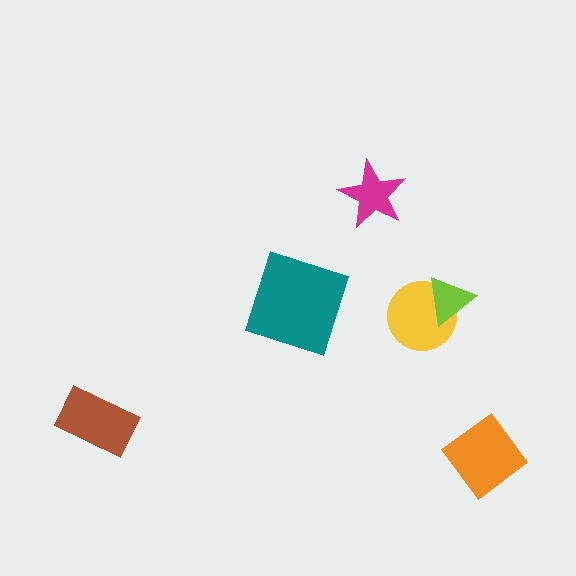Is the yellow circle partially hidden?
Yes, it is partially covered by another shape.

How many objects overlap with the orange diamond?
0 objects overlap with the orange diamond.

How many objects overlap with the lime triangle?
1 object overlaps with the lime triangle.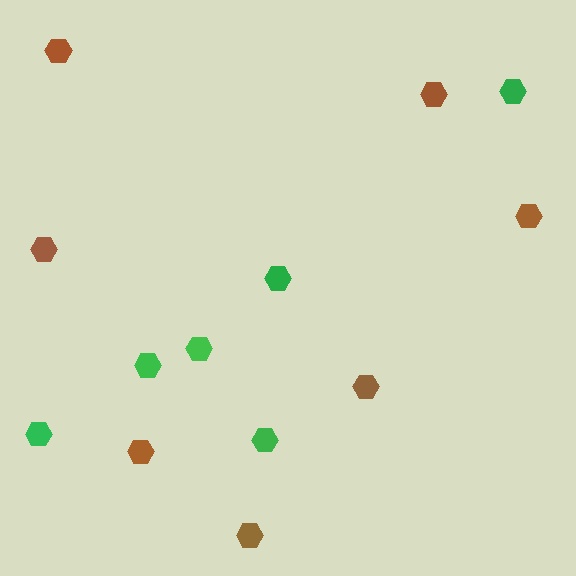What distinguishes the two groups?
There are 2 groups: one group of green hexagons (6) and one group of brown hexagons (7).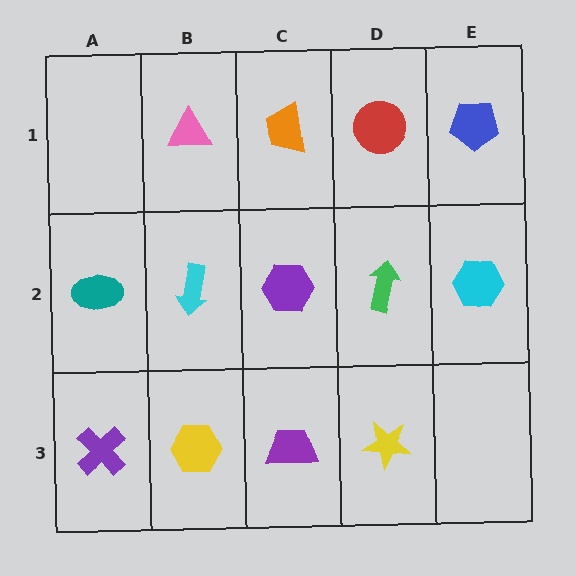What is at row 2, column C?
A purple hexagon.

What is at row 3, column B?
A yellow hexagon.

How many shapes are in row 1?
4 shapes.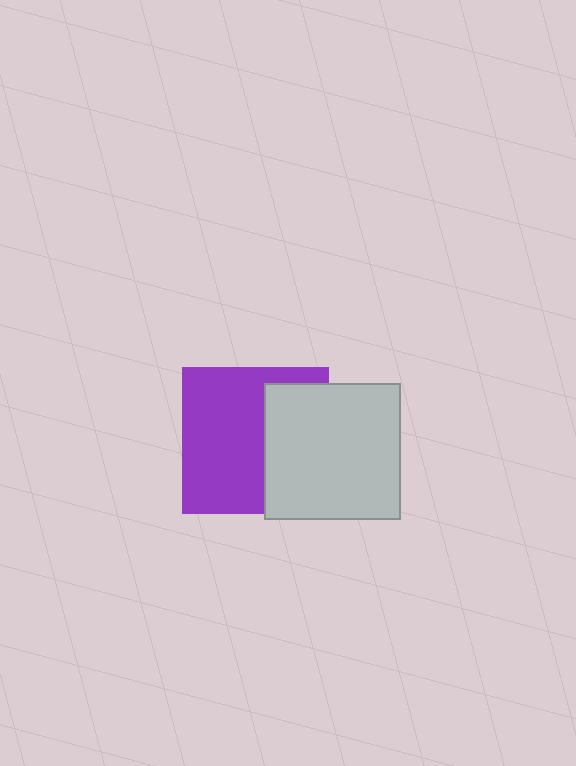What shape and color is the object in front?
The object in front is a light gray square.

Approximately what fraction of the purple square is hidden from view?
Roughly 40% of the purple square is hidden behind the light gray square.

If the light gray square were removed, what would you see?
You would see the complete purple square.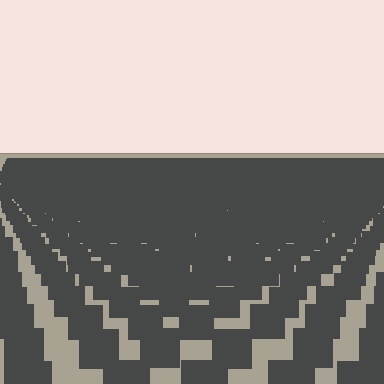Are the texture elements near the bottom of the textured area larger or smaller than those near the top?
Larger. Near the bottom, elements are closer to the viewer and appear at a bigger on-screen size.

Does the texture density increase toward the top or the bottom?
Density increases toward the top.